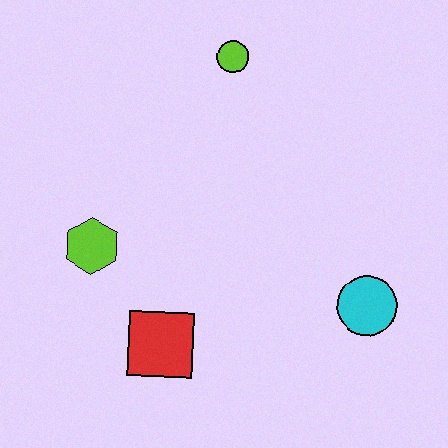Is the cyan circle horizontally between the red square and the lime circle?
No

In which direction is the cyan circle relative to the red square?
The cyan circle is to the right of the red square.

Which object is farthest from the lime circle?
The red square is farthest from the lime circle.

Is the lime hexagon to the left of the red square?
Yes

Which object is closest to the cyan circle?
The red square is closest to the cyan circle.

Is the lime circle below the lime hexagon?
No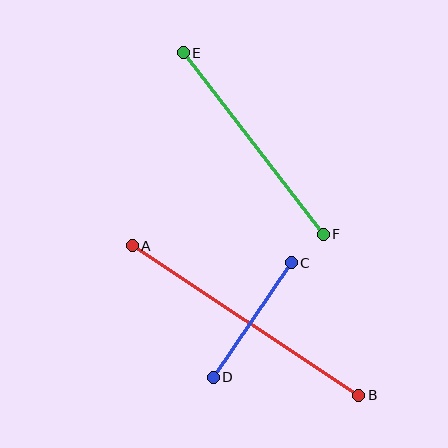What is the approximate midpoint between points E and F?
The midpoint is at approximately (253, 144) pixels.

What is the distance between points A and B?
The distance is approximately 271 pixels.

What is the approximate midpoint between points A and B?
The midpoint is at approximately (246, 320) pixels.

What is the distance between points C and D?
The distance is approximately 139 pixels.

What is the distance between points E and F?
The distance is approximately 229 pixels.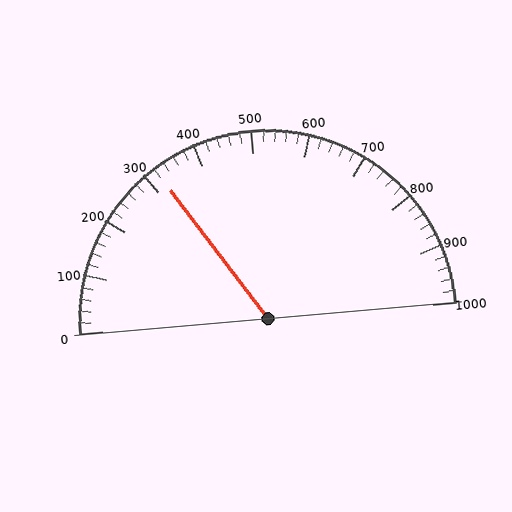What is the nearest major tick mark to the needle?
The nearest major tick mark is 300.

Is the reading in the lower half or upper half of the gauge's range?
The reading is in the lower half of the range (0 to 1000).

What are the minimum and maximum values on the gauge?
The gauge ranges from 0 to 1000.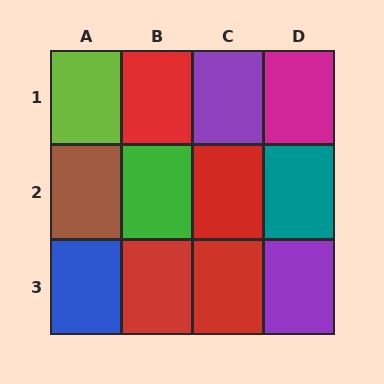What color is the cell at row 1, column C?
Purple.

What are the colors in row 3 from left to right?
Blue, red, red, purple.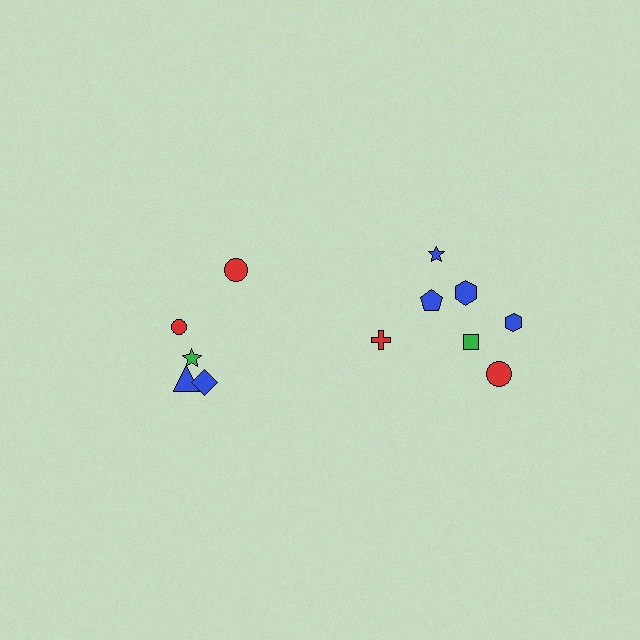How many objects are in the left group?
There are 5 objects.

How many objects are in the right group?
There are 7 objects.